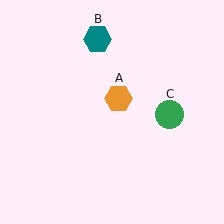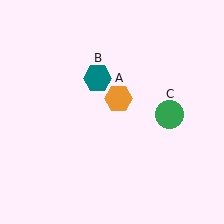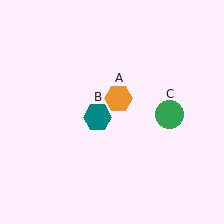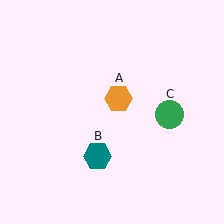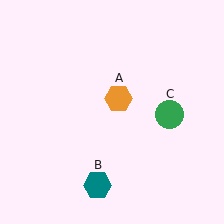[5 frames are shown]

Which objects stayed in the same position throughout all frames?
Orange hexagon (object A) and green circle (object C) remained stationary.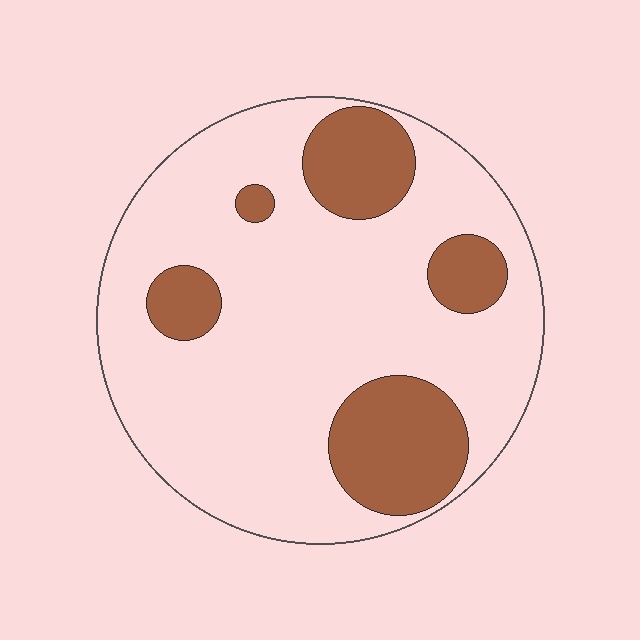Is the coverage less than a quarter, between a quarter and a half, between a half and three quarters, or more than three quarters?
Less than a quarter.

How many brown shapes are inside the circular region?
5.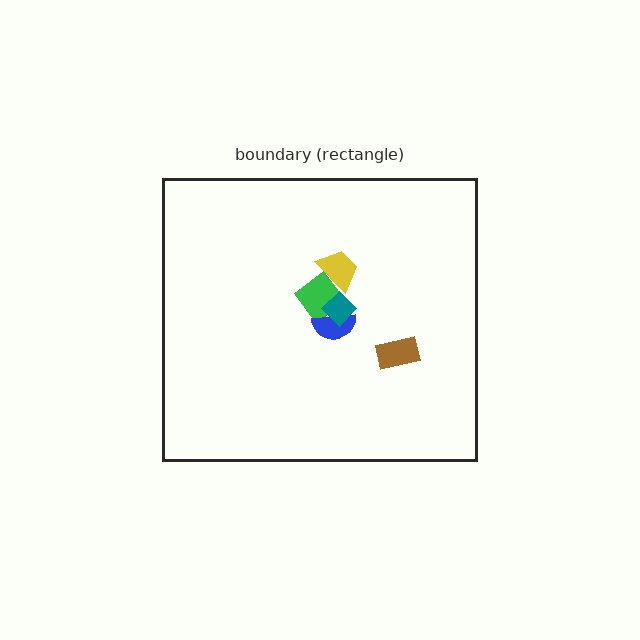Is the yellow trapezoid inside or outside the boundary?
Inside.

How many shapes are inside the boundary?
5 inside, 0 outside.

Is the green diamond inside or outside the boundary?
Inside.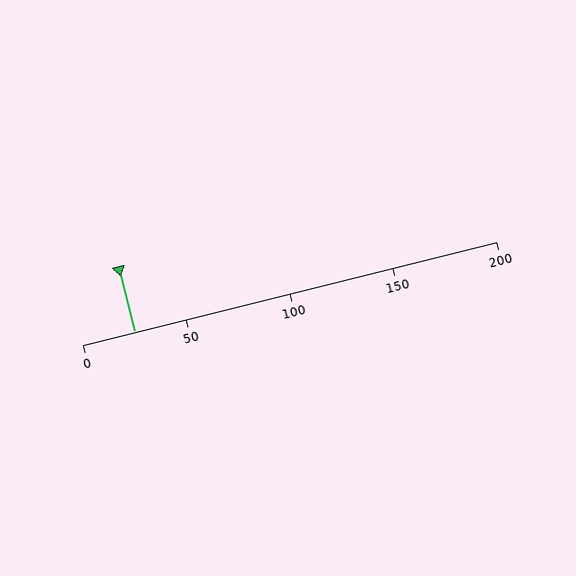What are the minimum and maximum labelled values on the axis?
The axis runs from 0 to 200.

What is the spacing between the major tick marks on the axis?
The major ticks are spaced 50 apart.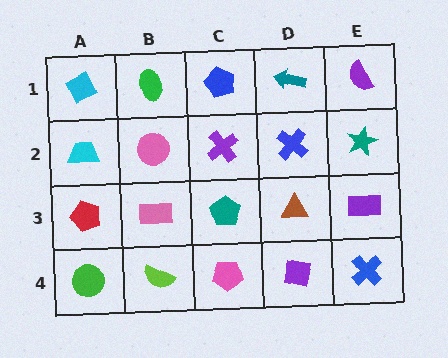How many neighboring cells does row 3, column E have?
3.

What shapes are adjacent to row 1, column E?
A teal star (row 2, column E), a teal arrow (row 1, column D).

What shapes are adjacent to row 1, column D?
A blue cross (row 2, column D), a blue pentagon (row 1, column C), a purple semicircle (row 1, column E).